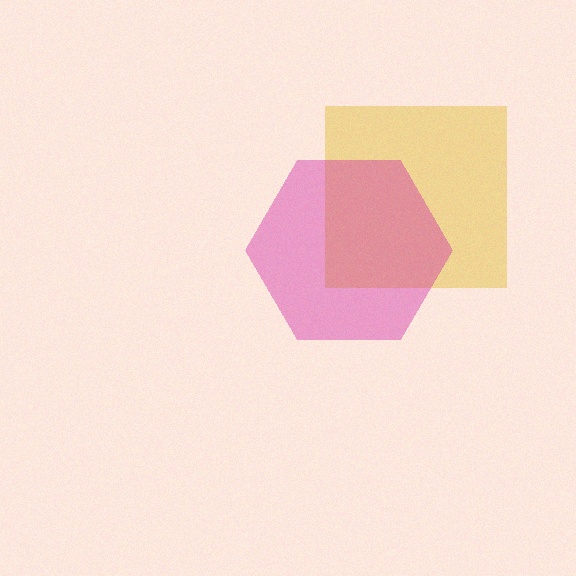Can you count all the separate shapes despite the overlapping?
Yes, there are 2 separate shapes.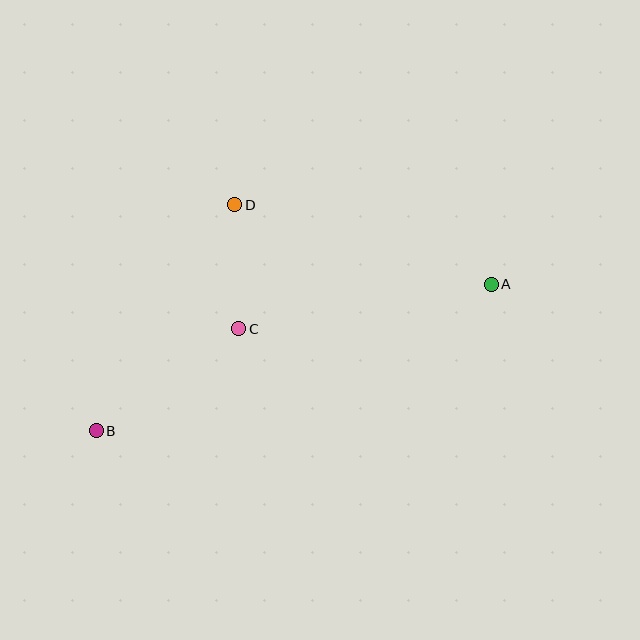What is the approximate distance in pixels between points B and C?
The distance between B and C is approximately 175 pixels.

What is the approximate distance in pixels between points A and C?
The distance between A and C is approximately 256 pixels.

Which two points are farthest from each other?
Points A and B are farthest from each other.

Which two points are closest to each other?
Points C and D are closest to each other.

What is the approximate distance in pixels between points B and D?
The distance between B and D is approximately 265 pixels.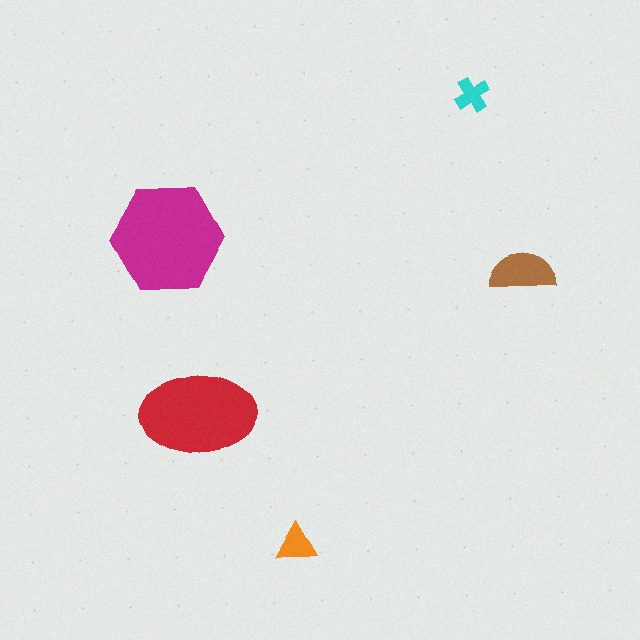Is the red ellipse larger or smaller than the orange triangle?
Larger.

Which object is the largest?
The magenta hexagon.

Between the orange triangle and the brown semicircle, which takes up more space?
The brown semicircle.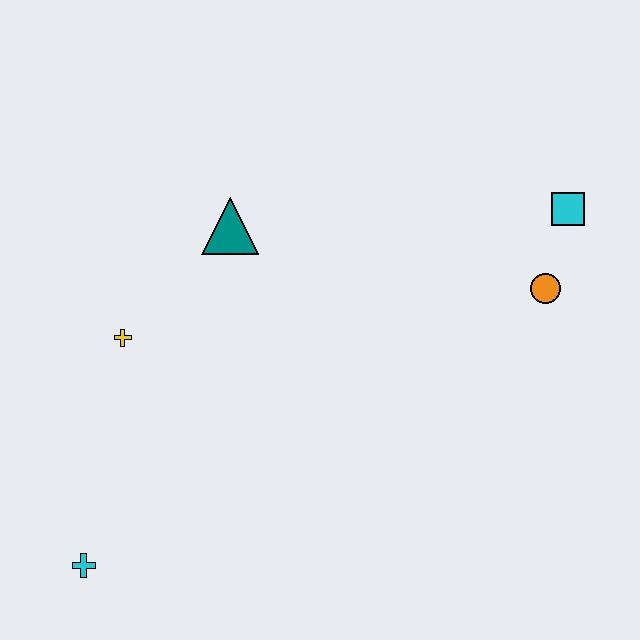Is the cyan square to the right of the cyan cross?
Yes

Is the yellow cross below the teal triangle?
Yes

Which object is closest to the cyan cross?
The yellow cross is closest to the cyan cross.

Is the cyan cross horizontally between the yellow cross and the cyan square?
No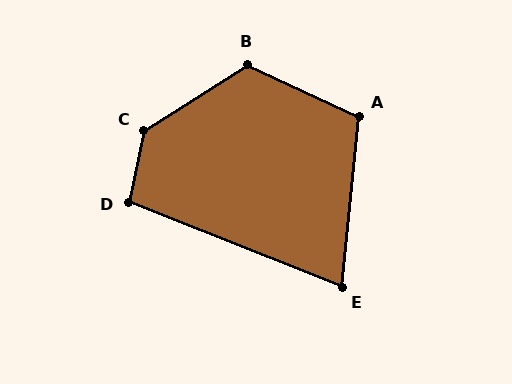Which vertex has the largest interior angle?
C, at approximately 135 degrees.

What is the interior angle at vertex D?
Approximately 100 degrees (obtuse).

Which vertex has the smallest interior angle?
E, at approximately 74 degrees.